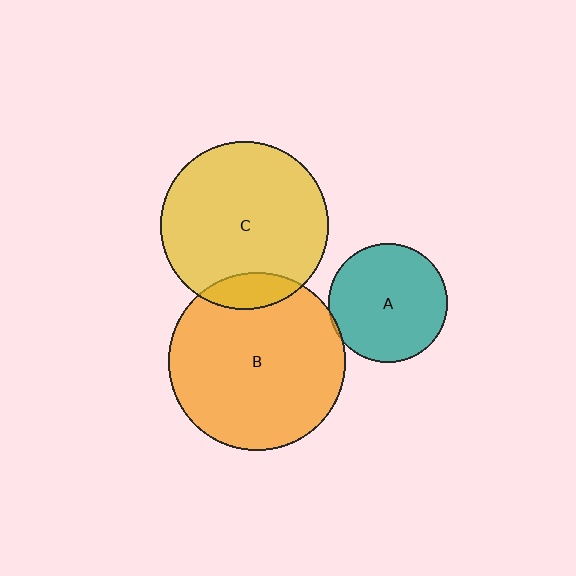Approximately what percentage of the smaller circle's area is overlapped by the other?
Approximately 10%.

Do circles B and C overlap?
Yes.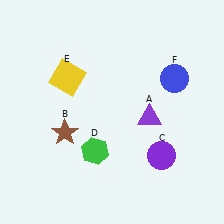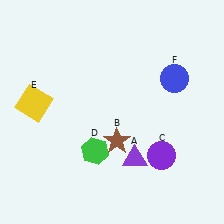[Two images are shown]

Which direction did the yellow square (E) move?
The yellow square (E) moved left.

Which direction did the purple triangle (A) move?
The purple triangle (A) moved down.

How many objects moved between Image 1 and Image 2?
3 objects moved between the two images.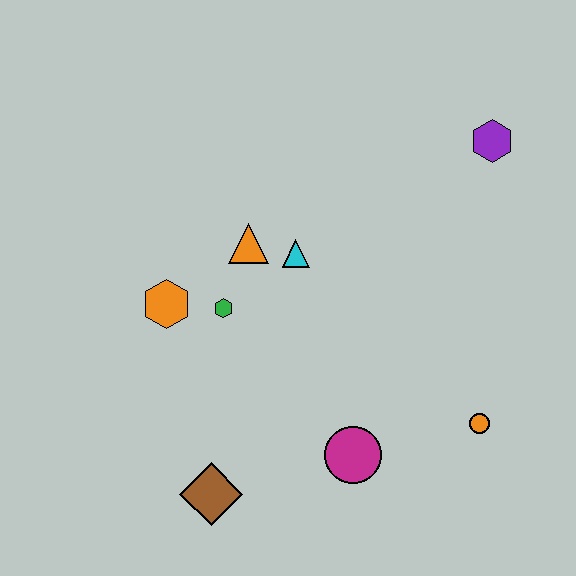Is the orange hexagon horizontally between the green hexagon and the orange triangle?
No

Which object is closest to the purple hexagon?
The cyan triangle is closest to the purple hexagon.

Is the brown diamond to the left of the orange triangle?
Yes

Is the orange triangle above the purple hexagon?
No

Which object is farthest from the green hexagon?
The purple hexagon is farthest from the green hexagon.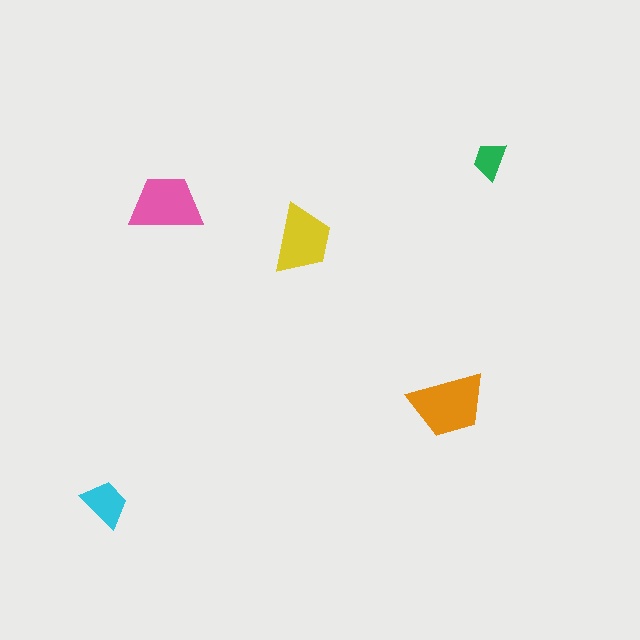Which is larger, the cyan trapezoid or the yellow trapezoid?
The yellow one.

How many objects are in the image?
There are 5 objects in the image.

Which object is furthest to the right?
The green trapezoid is rightmost.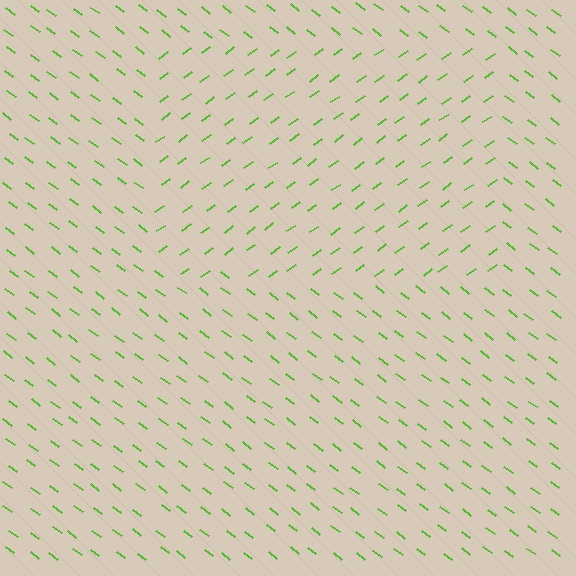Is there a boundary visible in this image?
Yes, there is a texture boundary formed by a change in line orientation.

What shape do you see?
I see a rectangle.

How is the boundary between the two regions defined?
The boundary is defined purely by a change in line orientation (approximately 72 degrees difference). All lines are the same color and thickness.